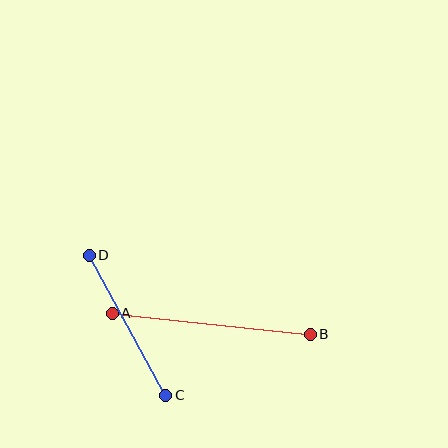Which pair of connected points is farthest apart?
Points A and B are farthest apart.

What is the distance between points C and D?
The distance is approximately 159 pixels.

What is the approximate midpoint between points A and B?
The midpoint is at approximately (211, 324) pixels.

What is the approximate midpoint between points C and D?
The midpoint is at approximately (127, 325) pixels.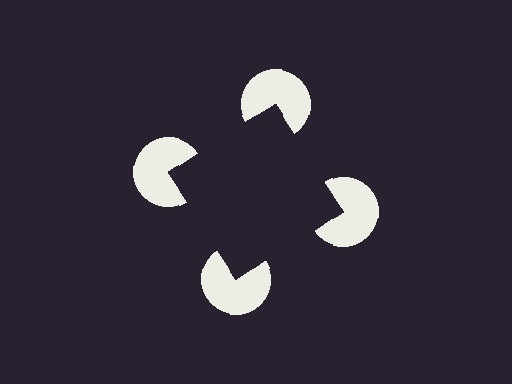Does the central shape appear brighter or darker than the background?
It typically appears slightly darker than the background, even though no actual brightness change is drawn.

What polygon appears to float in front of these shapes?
An illusory square — its edges are inferred from the aligned wedge cuts in the pac-man discs, not physically drawn.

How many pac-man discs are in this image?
There are 4 — one at each vertex of the illusory square.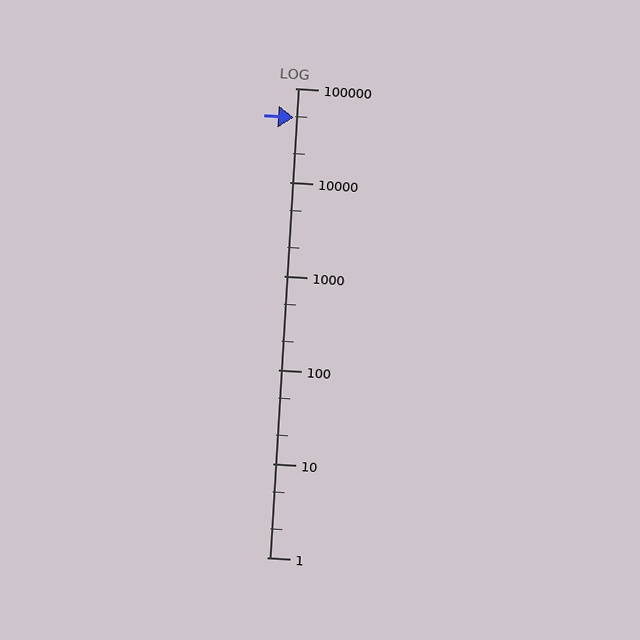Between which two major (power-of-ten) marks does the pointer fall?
The pointer is between 10000 and 100000.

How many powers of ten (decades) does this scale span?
The scale spans 5 decades, from 1 to 100000.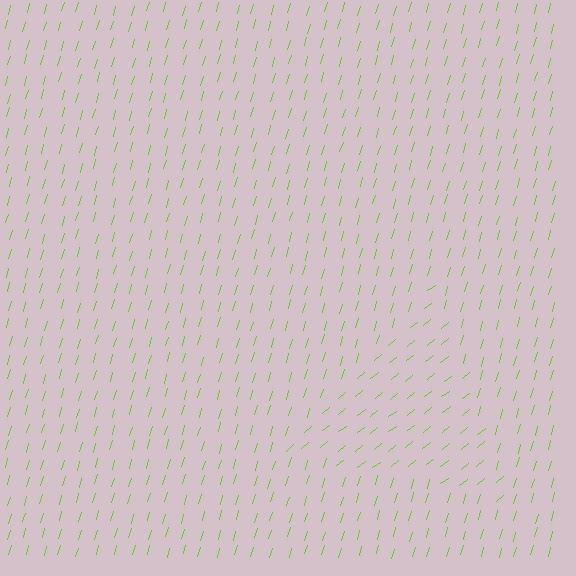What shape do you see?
I see a triangle.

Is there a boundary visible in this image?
Yes, there is a texture boundary formed by a change in line orientation.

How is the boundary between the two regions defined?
The boundary is defined purely by a change in line orientation (approximately 35 degrees difference). All lines are the same color and thickness.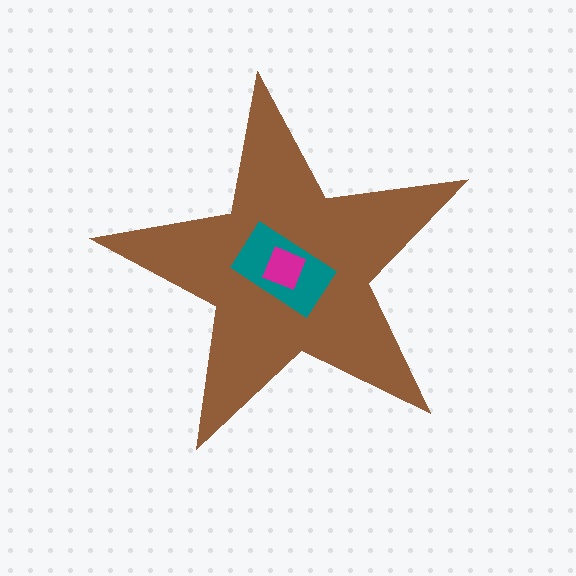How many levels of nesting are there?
3.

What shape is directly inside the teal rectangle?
The magenta square.